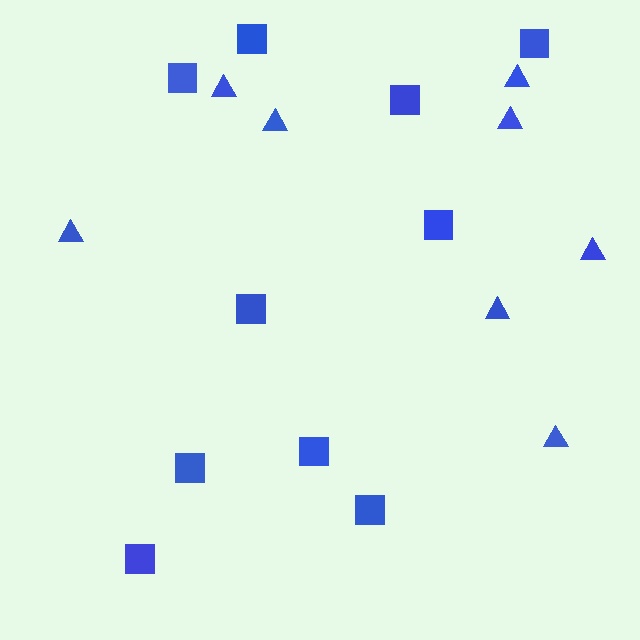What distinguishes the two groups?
There are 2 groups: one group of triangles (8) and one group of squares (10).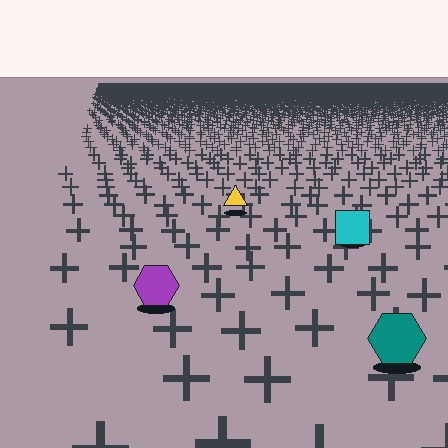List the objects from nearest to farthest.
From nearest to farthest: the teal hexagon, the purple hexagon, the cyan square, the yellow triangle.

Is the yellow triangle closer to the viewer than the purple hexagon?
No. The purple hexagon is closer — you can tell from the texture gradient: the ground texture is coarser near it.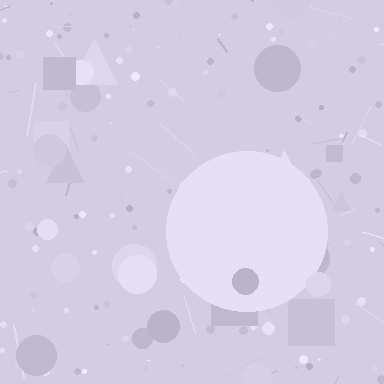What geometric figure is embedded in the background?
A circle is embedded in the background.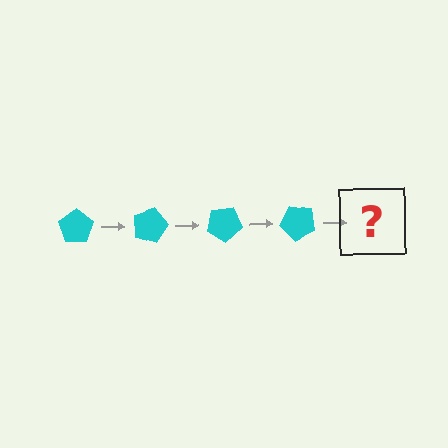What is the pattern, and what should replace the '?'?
The pattern is that the pentagon rotates 15 degrees each step. The '?' should be a cyan pentagon rotated 60 degrees.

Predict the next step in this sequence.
The next step is a cyan pentagon rotated 60 degrees.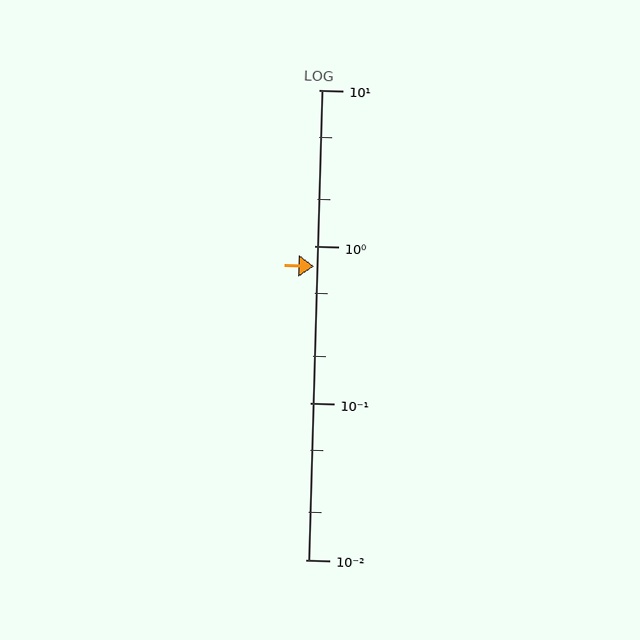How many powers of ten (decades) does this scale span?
The scale spans 3 decades, from 0.01 to 10.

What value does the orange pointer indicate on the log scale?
The pointer indicates approximately 0.75.